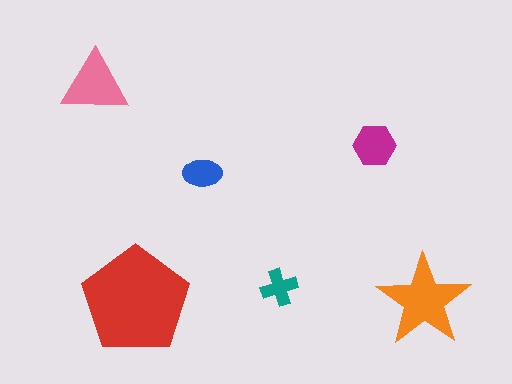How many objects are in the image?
There are 6 objects in the image.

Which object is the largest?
The red pentagon.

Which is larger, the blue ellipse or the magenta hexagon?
The magenta hexagon.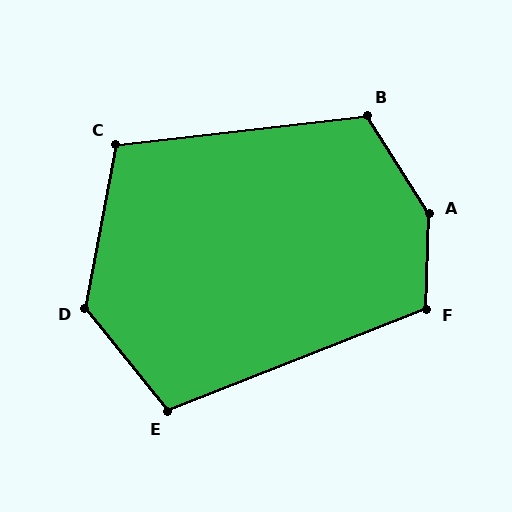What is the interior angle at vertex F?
Approximately 113 degrees (obtuse).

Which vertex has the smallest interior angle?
E, at approximately 107 degrees.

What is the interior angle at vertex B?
Approximately 116 degrees (obtuse).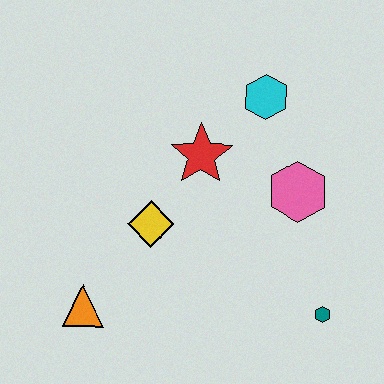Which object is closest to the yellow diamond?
The red star is closest to the yellow diamond.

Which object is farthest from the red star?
The teal hexagon is farthest from the red star.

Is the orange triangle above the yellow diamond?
No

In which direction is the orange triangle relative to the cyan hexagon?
The orange triangle is below the cyan hexagon.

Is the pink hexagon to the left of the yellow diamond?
No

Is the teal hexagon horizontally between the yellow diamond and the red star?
No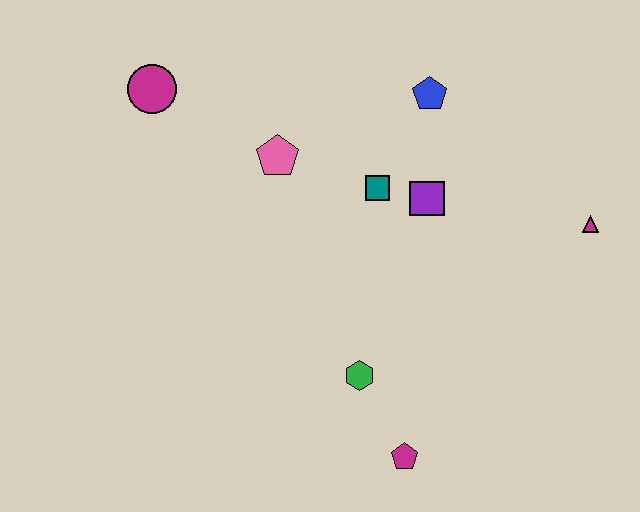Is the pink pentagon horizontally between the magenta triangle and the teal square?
No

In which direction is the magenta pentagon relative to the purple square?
The magenta pentagon is below the purple square.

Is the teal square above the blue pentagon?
No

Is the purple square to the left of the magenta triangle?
Yes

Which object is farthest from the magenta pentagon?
The magenta circle is farthest from the magenta pentagon.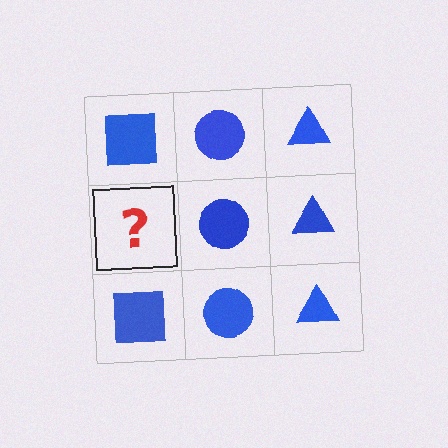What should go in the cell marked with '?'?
The missing cell should contain a blue square.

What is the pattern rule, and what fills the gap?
The rule is that each column has a consistent shape. The gap should be filled with a blue square.